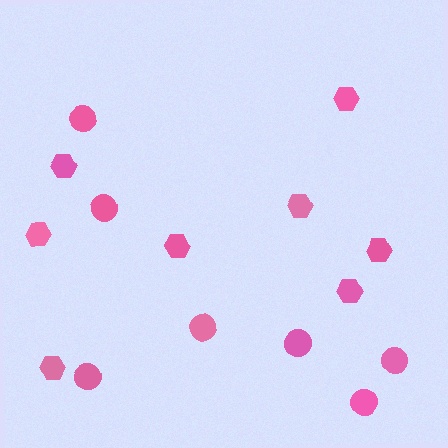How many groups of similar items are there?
There are 2 groups: one group of circles (7) and one group of hexagons (8).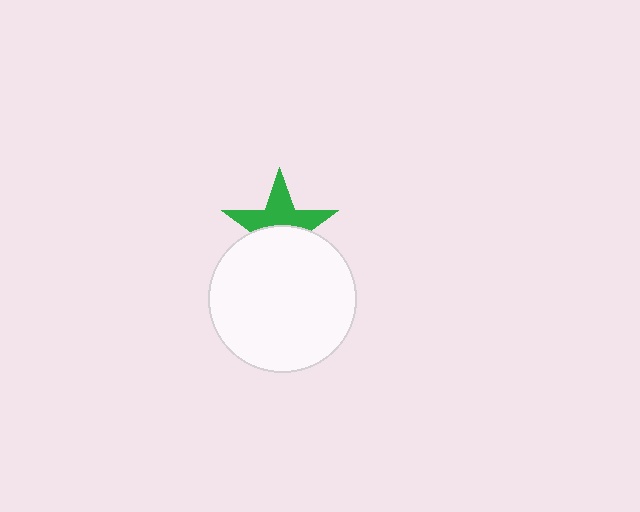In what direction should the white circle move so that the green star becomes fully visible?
The white circle should move down. That is the shortest direction to clear the overlap and leave the green star fully visible.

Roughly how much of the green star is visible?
About half of it is visible (roughly 52%).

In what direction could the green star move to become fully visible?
The green star could move up. That would shift it out from behind the white circle entirely.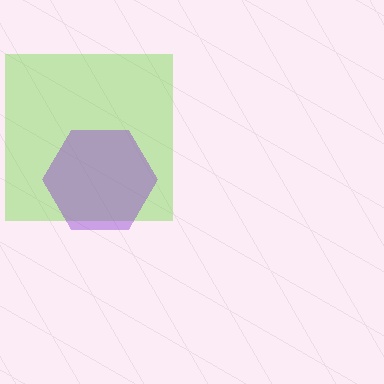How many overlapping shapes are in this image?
There are 2 overlapping shapes in the image.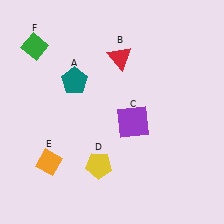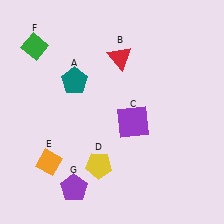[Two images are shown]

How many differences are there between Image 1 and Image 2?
There is 1 difference between the two images.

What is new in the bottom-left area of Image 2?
A purple pentagon (G) was added in the bottom-left area of Image 2.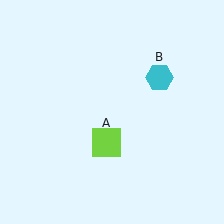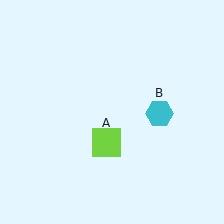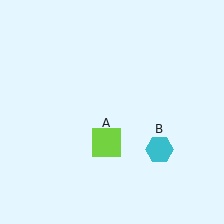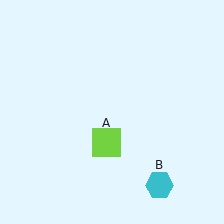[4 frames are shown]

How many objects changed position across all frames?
1 object changed position: cyan hexagon (object B).